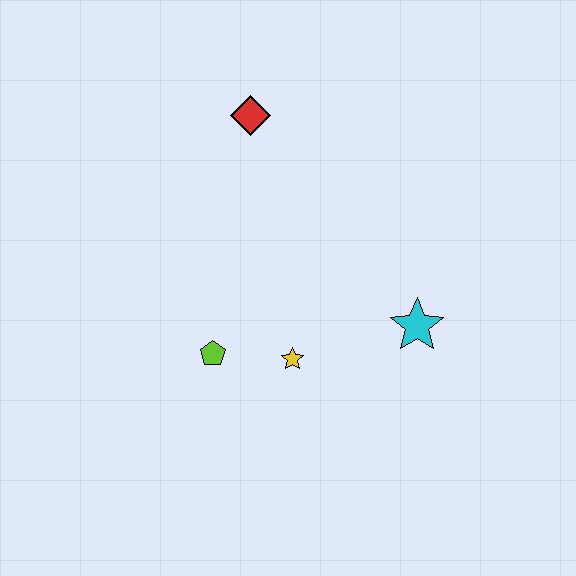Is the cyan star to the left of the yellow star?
No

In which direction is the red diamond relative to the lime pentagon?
The red diamond is above the lime pentagon.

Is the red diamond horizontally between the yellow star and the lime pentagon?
Yes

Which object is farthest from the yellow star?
The red diamond is farthest from the yellow star.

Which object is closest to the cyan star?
The yellow star is closest to the cyan star.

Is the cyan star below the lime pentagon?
No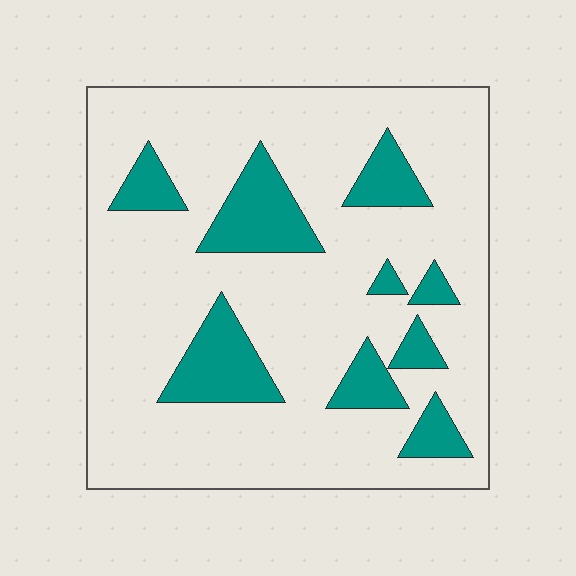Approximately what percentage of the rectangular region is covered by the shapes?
Approximately 20%.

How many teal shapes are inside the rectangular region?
9.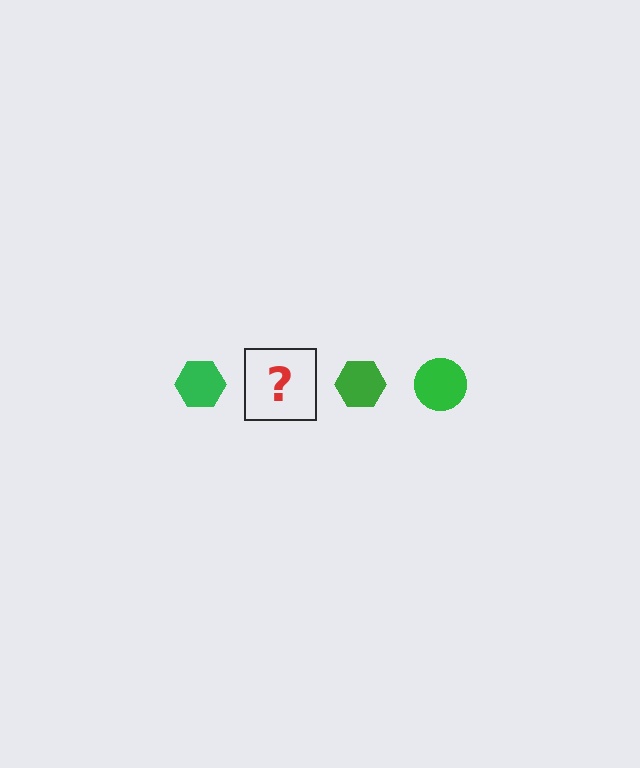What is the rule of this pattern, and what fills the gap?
The rule is that the pattern cycles through hexagon, circle shapes in green. The gap should be filled with a green circle.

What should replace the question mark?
The question mark should be replaced with a green circle.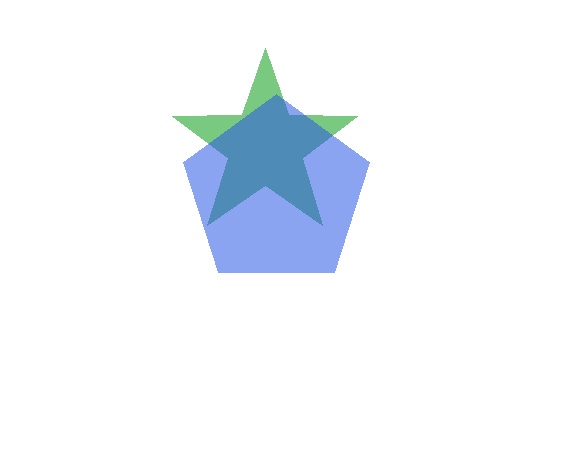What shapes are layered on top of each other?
The layered shapes are: a green star, a blue pentagon.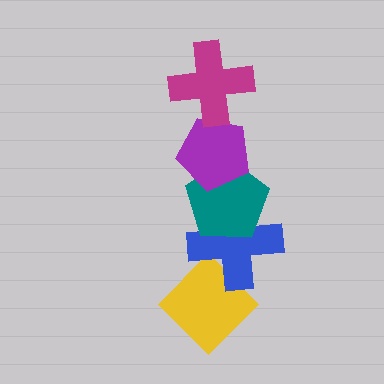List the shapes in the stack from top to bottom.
From top to bottom: the magenta cross, the purple pentagon, the teal pentagon, the blue cross, the yellow diamond.